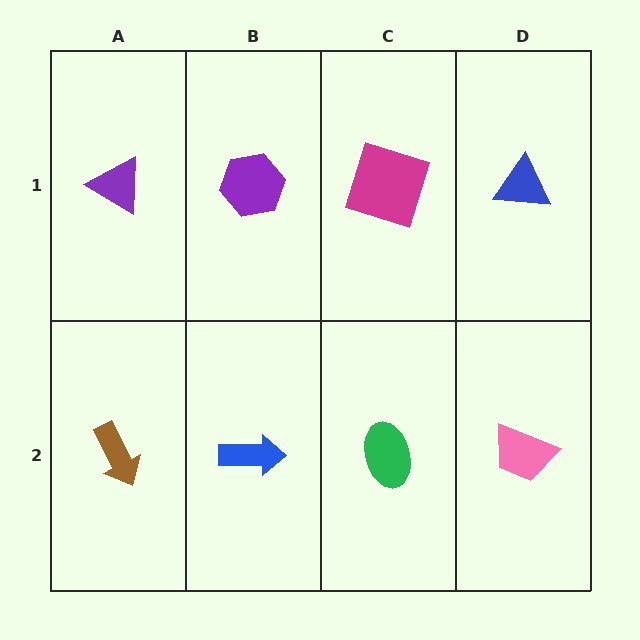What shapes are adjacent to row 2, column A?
A purple triangle (row 1, column A), a blue arrow (row 2, column B).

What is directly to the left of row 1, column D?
A magenta square.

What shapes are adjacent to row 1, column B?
A blue arrow (row 2, column B), a purple triangle (row 1, column A), a magenta square (row 1, column C).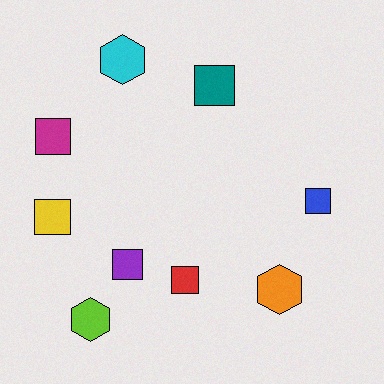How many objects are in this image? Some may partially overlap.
There are 9 objects.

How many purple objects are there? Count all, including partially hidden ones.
There is 1 purple object.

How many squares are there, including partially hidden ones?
There are 6 squares.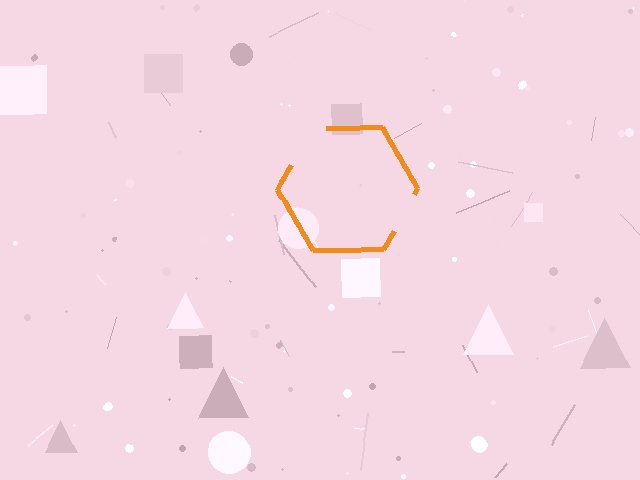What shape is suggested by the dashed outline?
The dashed outline suggests a hexagon.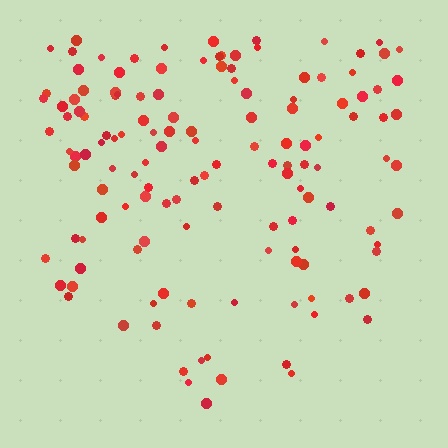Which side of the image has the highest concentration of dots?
The top.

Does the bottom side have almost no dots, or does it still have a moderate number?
Still a moderate number, just noticeably fewer than the top.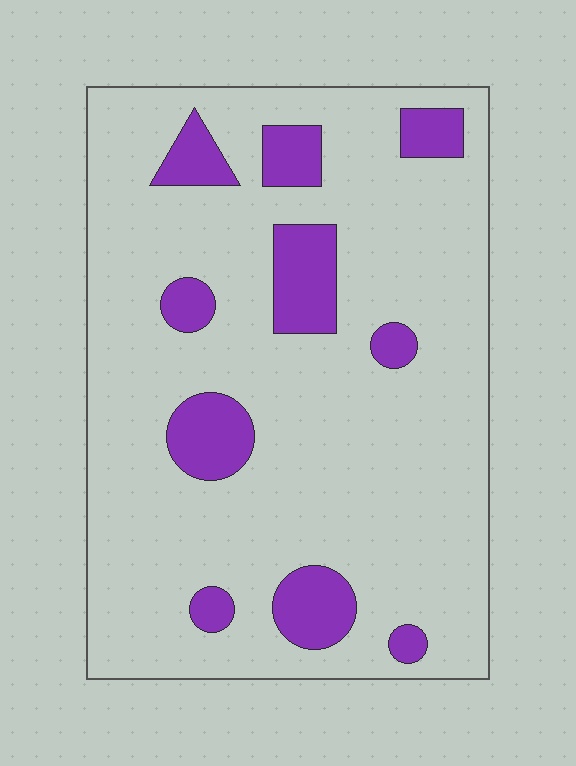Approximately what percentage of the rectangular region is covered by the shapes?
Approximately 15%.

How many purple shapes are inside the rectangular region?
10.